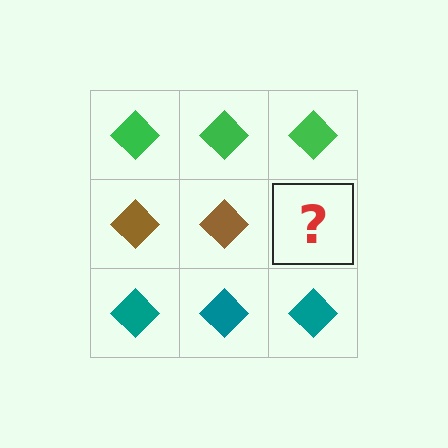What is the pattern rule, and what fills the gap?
The rule is that each row has a consistent color. The gap should be filled with a brown diamond.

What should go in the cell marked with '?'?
The missing cell should contain a brown diamond.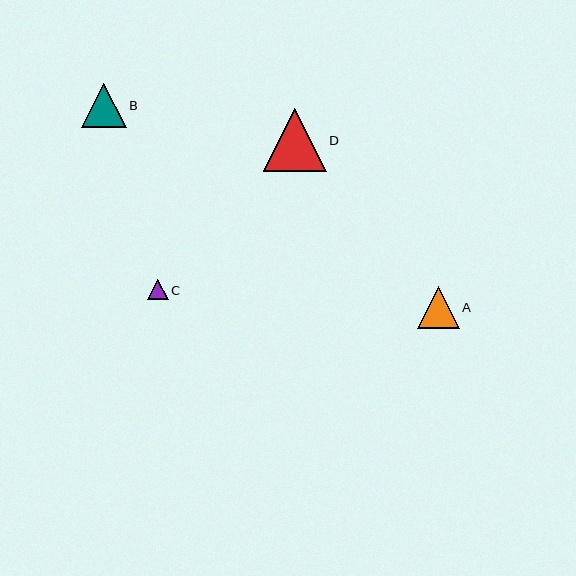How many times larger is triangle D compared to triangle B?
Triangle D is approximately 1.4 times the size of triangle B.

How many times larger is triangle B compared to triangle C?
Triangle B is approximately 2.2 times the size of triangle C.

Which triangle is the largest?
Triangle D is the largest with a size of approximately 63 pixels.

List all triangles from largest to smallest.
From largest to smallest: D, B, A, C.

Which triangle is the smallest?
Triangle C is the smallest with a size of approximately 21 pixels.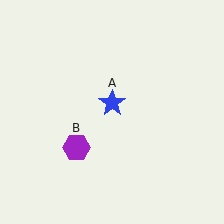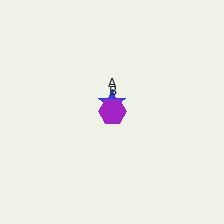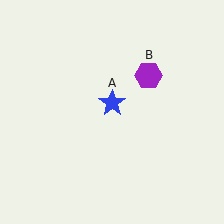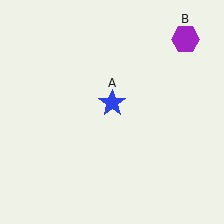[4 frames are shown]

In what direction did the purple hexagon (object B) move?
The purple hexagon (object B) moved up and to the right.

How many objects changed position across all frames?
1 object changed position: purple hexagon (object B).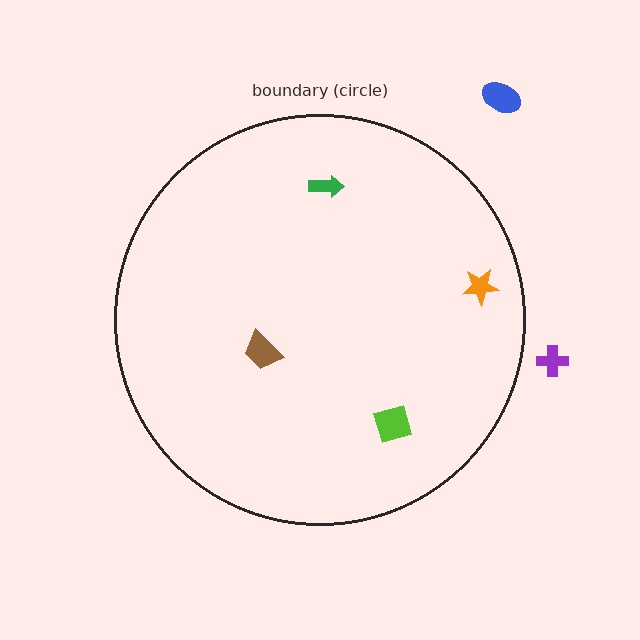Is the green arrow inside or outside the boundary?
Inside.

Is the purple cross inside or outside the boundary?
Outside.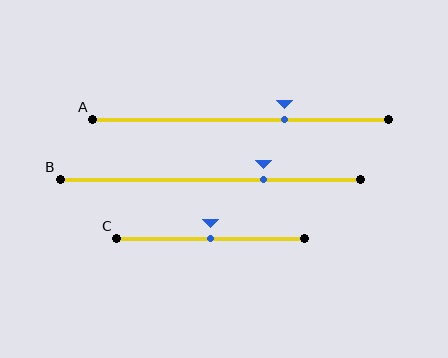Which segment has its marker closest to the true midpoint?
Segment C has its marker closest to the true midpoint.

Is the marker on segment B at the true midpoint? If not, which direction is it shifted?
No, the marker on segment B is shifted to the right by about 18% of the segment length.